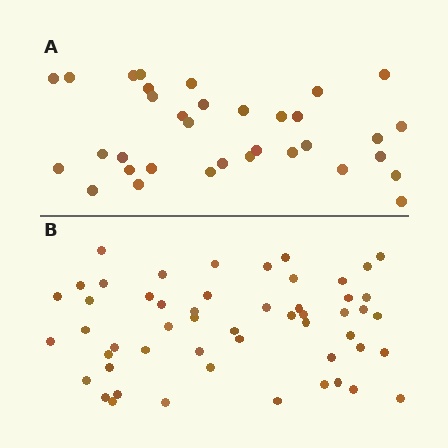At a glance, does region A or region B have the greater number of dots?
Region B (the bottom region) has more dots.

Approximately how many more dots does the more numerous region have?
Region B has approximately 20 more dots than region A.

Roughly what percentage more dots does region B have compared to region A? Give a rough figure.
About 55% more.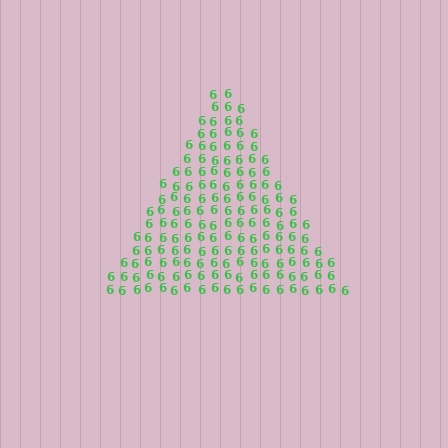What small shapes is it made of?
It is made of small digit 6's.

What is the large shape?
The large shape is a triangle.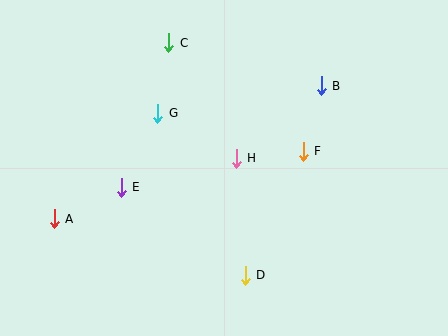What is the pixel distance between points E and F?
The distance between E and F is 186 pixels.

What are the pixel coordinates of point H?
Point H is at (236, 158).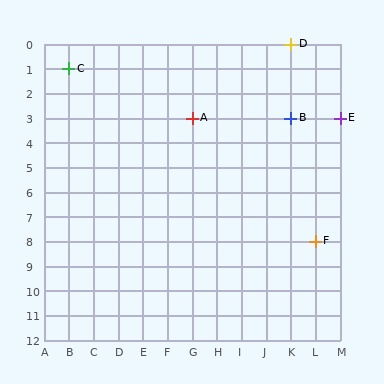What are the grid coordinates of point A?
Point A is at grid coordinates (G, 3).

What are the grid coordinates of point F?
Point F is at grid coordinates (L, 8).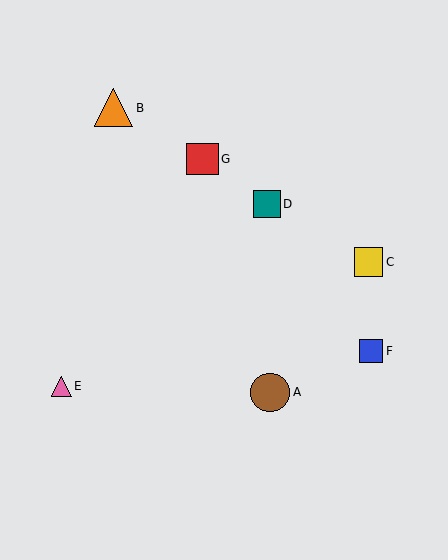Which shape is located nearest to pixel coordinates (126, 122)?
The orange triangle (labeled B) at (114, 108) is nearest to that location.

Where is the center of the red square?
The center of the red square is at (202, 159).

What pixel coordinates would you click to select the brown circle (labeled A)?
Click at (270, 392) to select the brown circle A.